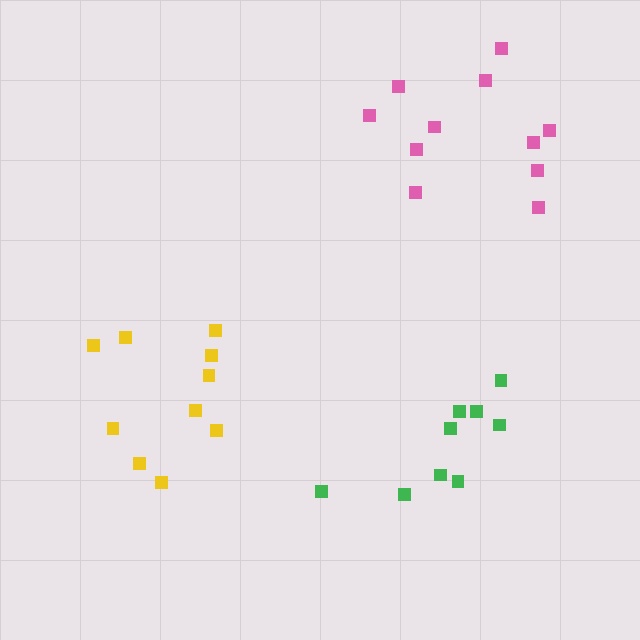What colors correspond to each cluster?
The clusters are colored: yellow, pink, green.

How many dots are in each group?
Group 1: 10 dots, Group 2: 11 dots, Group 3: 9 dots (30 total).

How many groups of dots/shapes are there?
There are 3 groups.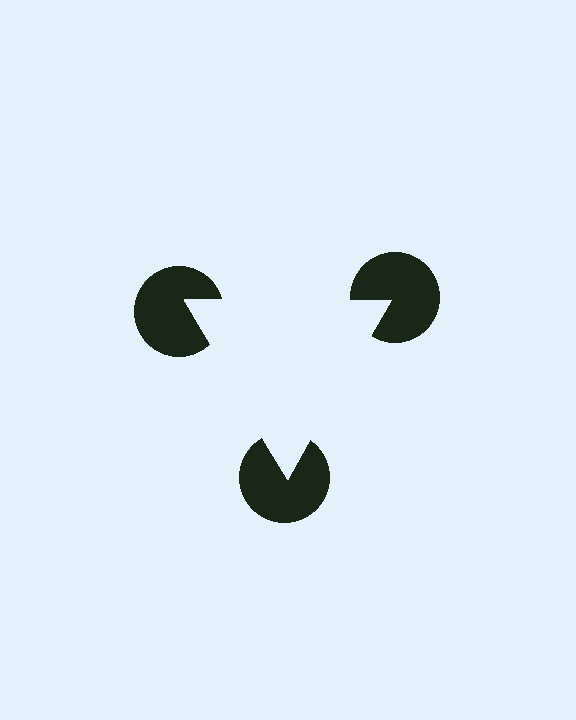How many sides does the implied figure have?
3 sides.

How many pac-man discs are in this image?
There are 3 — one at each vertex of the illusory triangle.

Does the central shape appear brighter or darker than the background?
It typically appears slightly brighter than the background, even though no actual brightness change is drawn.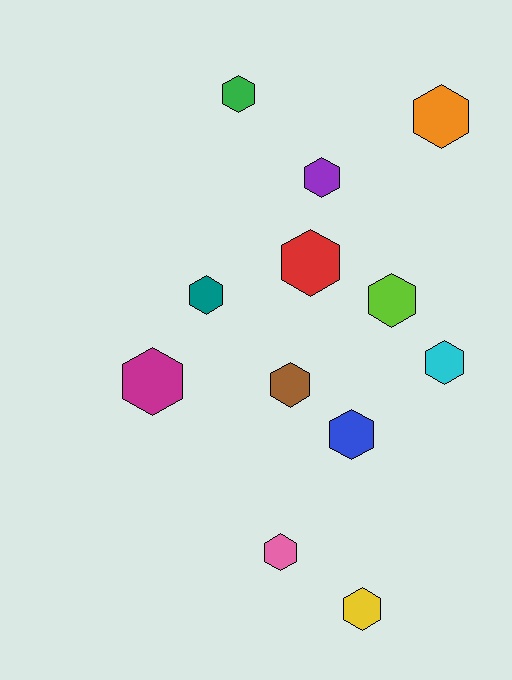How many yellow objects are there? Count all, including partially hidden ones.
There is 1 yellow object.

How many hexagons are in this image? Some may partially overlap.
There are 12 hexagons.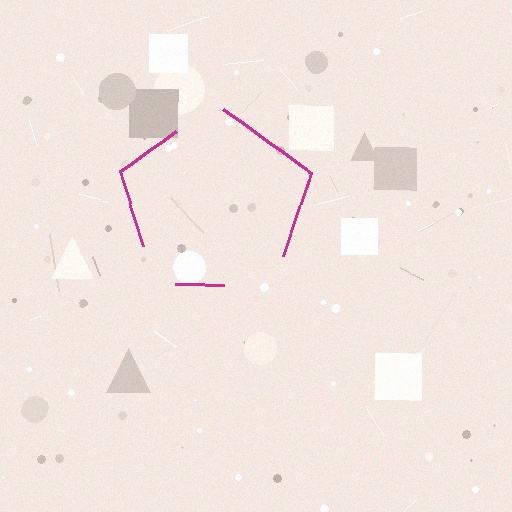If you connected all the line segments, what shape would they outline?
They would outline a pentagon.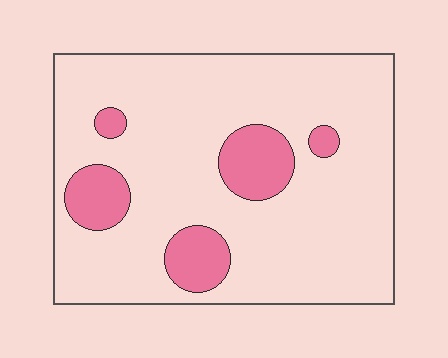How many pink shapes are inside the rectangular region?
5.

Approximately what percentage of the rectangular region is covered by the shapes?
Approximately 15%.